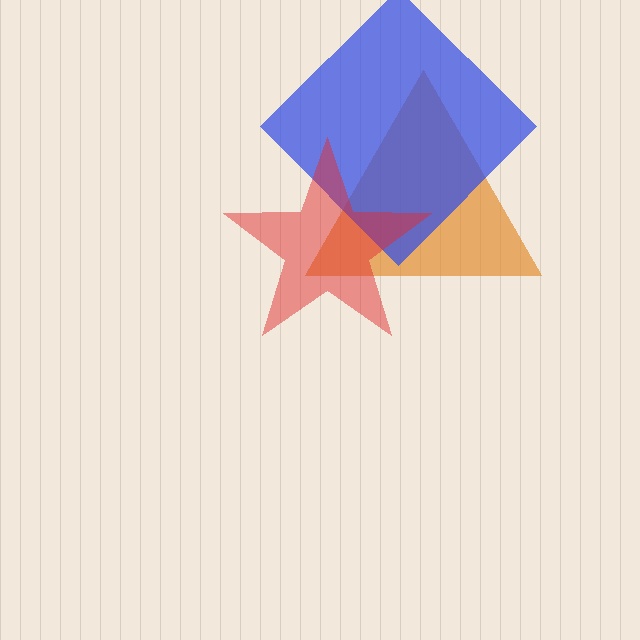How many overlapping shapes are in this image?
There are 3 overlapping shapes in the image.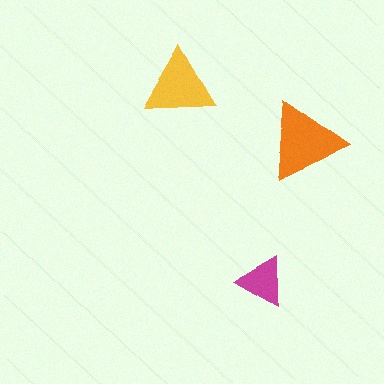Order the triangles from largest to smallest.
the orange one, the yellow one, the magenta one.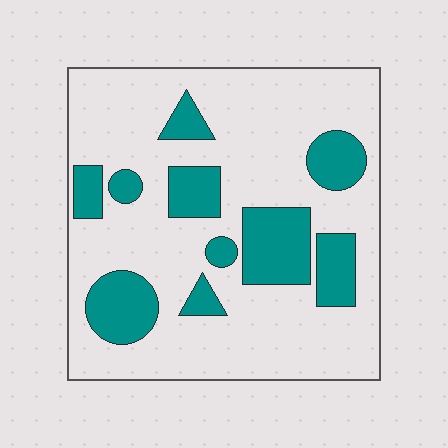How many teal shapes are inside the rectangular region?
10.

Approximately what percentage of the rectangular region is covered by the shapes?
Approximately 25%.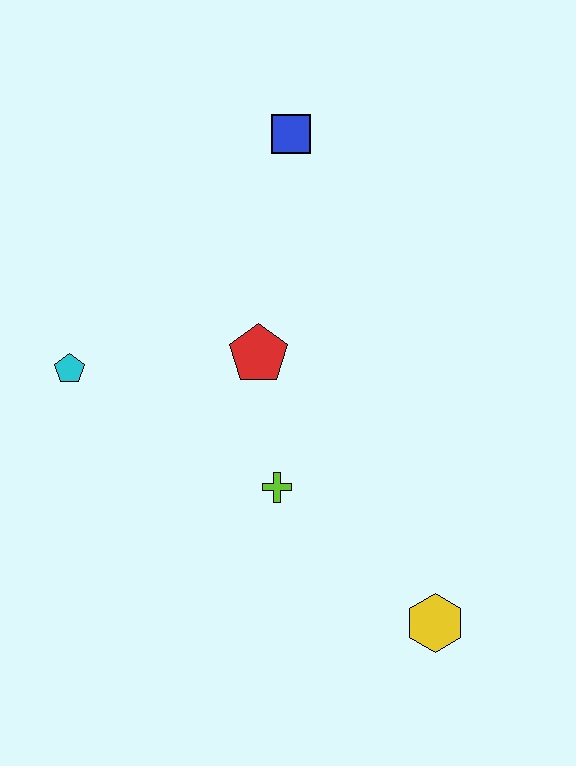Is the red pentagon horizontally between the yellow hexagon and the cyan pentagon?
Yes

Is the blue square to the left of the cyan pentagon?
No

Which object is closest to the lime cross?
The red pentagon is closest to the lime cross.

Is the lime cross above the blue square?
No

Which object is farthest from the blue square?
The yellow hexagon is farthest from the blue square.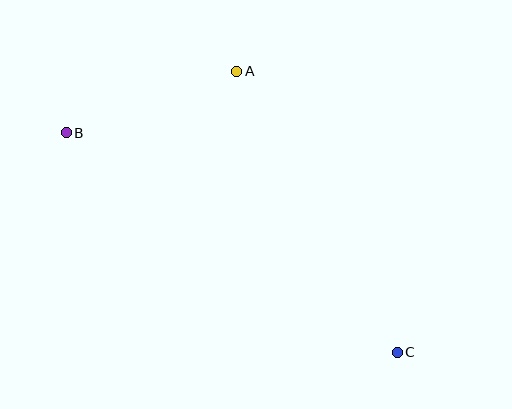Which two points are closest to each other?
Points A and B are closest to each other.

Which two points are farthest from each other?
Points B and C are farthest from each other.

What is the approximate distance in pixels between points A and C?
The distance between A and C is approximately 324 pixels.